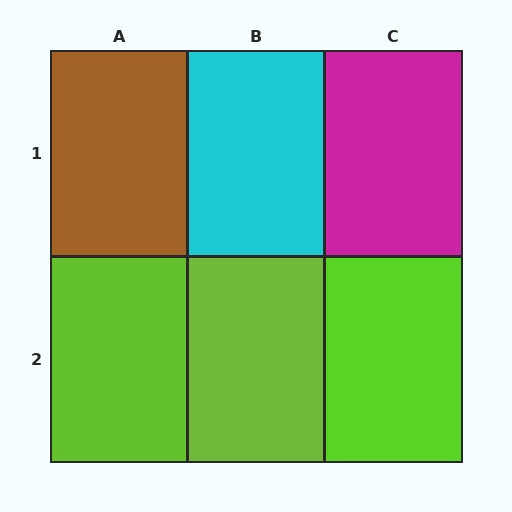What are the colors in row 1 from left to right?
Brown, cyan, magenta.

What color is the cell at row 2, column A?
Lime.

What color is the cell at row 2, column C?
Lime.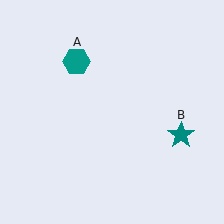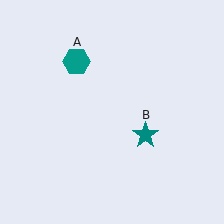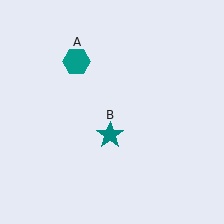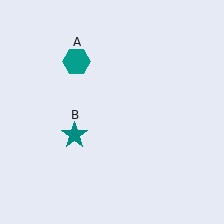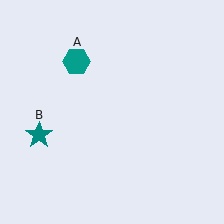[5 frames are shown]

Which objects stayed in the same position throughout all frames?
Teal hexagon (object A) remained stationary.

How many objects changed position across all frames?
1 object changed position: teal star (object B).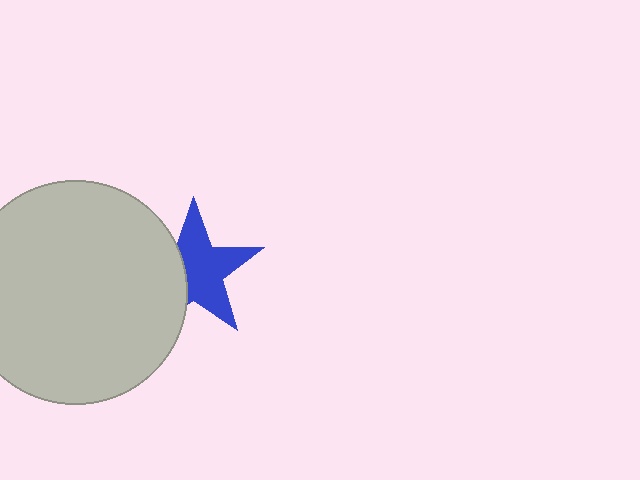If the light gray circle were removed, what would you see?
You would see the complete blue star.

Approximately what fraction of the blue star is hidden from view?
Roughly 36% of the blue star is hidden behind the light gray circle.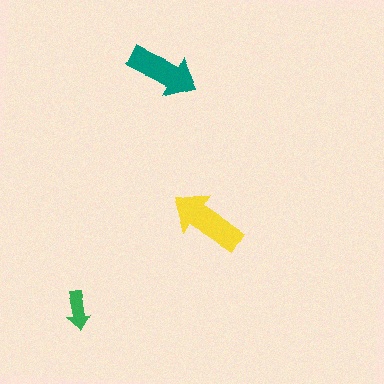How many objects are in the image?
There are 3 objects in the image.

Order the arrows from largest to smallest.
the yellow one, the teal one, the green one.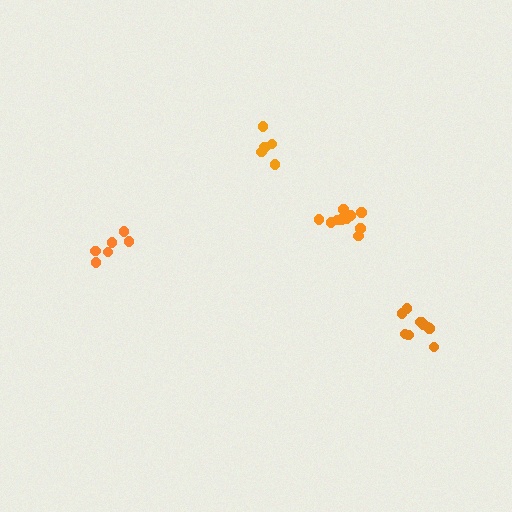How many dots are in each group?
Group 1: 5 dots, Group 2: 10 dots, Group 3: 10 dots, Group 4: 6 dots (31 total).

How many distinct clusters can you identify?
There are 4 distinct clusters.